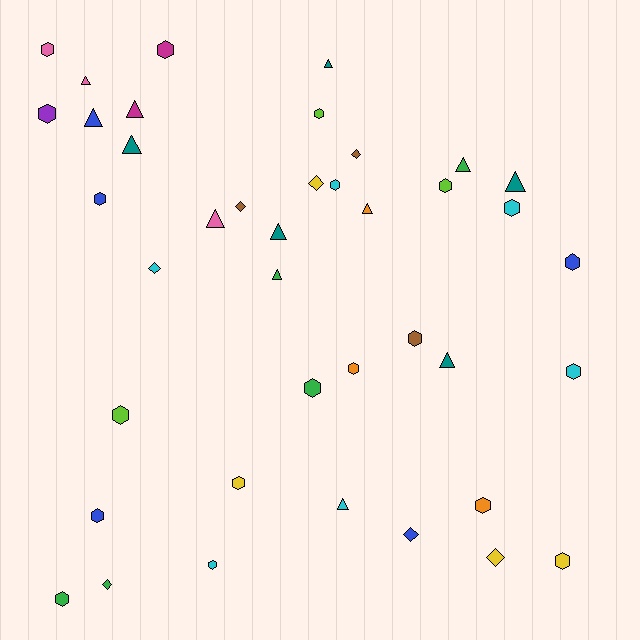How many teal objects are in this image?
There are 5 teal objects.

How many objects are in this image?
There are 40 objects.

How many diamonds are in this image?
There are 7 diamonds.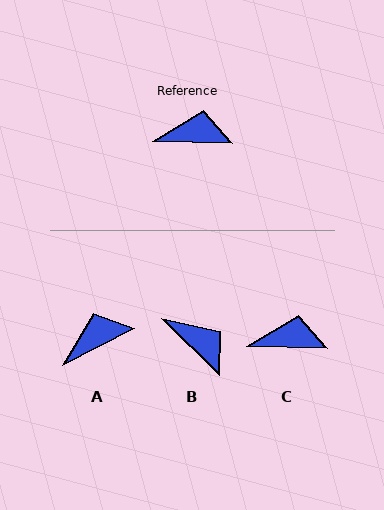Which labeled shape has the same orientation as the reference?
C.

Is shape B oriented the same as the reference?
No, it is off by about 43 degrees.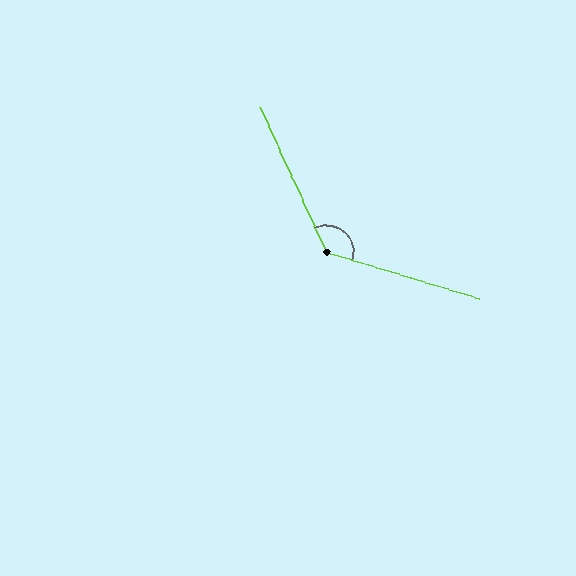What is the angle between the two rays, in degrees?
Approximately 132 degrees.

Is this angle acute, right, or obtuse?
It is obtuse.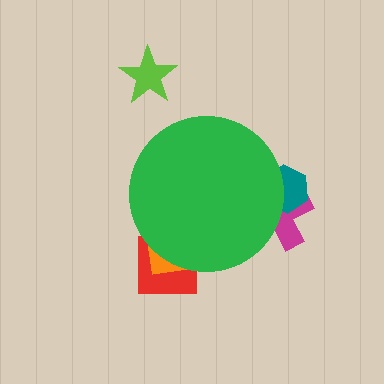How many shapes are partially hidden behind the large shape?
4 shapes are partially hidden.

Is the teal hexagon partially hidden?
Yes, the teal hexagon is partially hidden behind the green circle.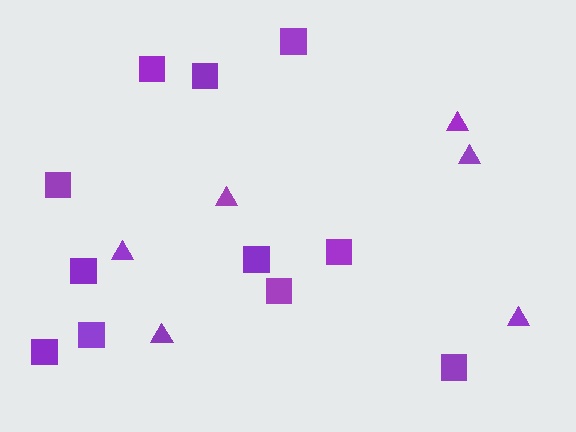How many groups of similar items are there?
There are 2 groups: one group of triangles (6) and one group of squares (11).